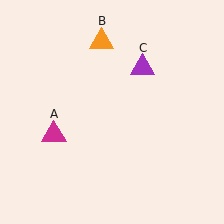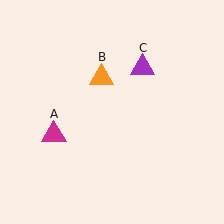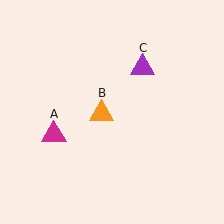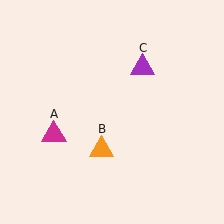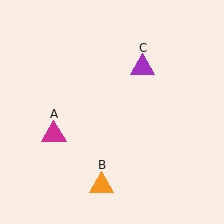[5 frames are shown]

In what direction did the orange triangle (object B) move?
The orange triangle (object B) moved down.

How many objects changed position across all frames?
1 object changed position: orange triangle (object B).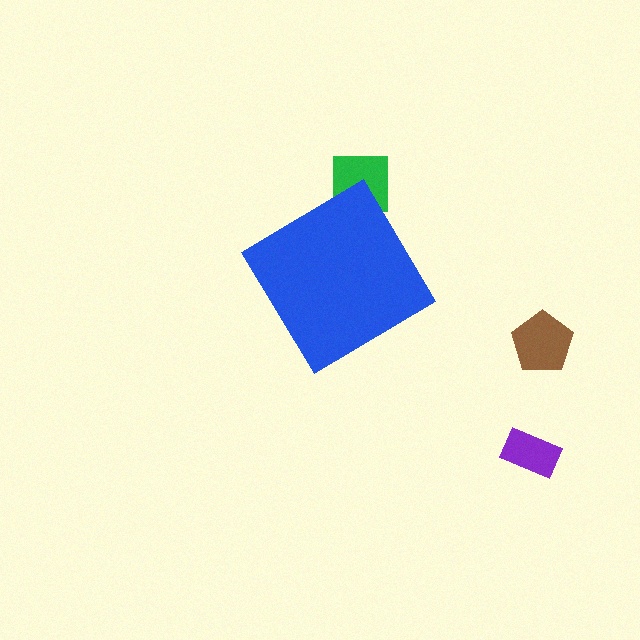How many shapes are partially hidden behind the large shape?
1 shape is partially hidden.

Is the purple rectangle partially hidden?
No, the purple rectangle is fully visible.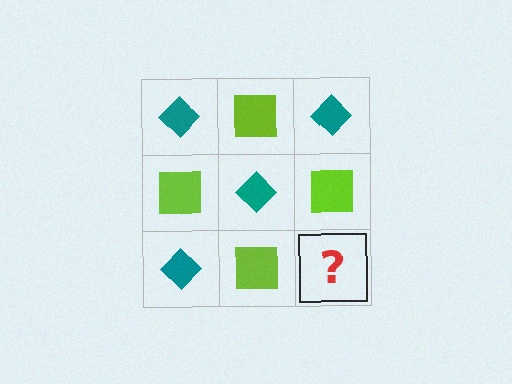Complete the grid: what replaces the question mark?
The question mark should be replaced with a teal diamond.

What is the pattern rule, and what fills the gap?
The rule is that it alternates teal diamond and lime square in a checkerboard pattern. The gap should be filled with a teal diamond.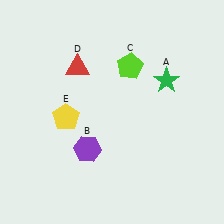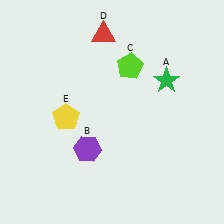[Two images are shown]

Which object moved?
The red triangle (D) moved up.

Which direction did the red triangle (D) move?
The red triangle (D) moved up.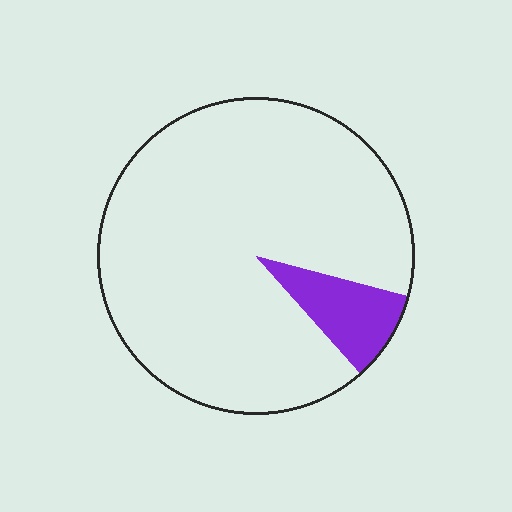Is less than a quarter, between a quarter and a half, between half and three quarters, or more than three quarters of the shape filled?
Less than a quarter.